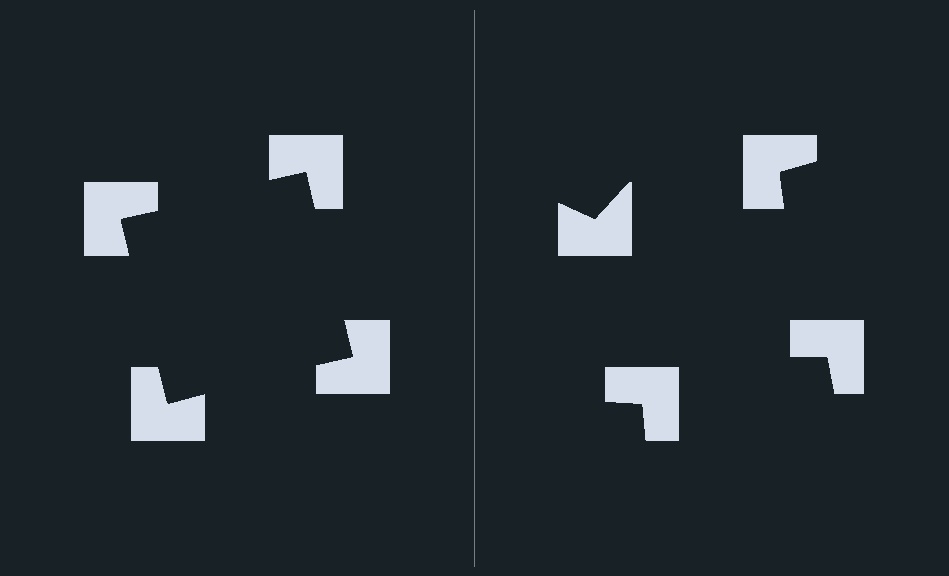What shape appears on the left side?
An illusory square.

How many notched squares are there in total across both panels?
8 — 4 on each side.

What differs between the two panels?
The notched squares are positioned identically on both sides; only the wedge orientations differ. On the left they align to a square; on the right they are misaligned.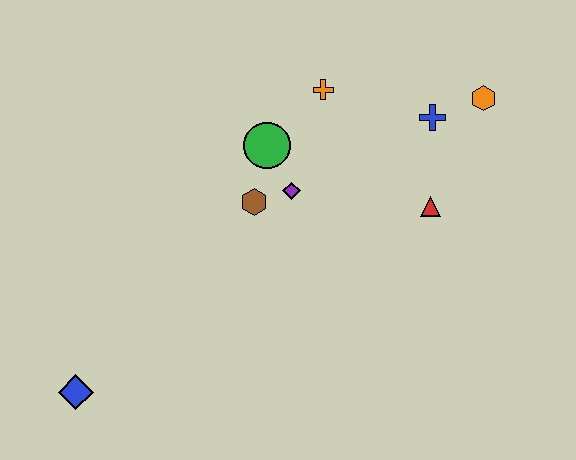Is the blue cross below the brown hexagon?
No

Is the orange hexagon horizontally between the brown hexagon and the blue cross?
No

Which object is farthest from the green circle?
The blue diamond is farthest from the green circle.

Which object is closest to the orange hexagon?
The blue cross is closest to the orange hexagon.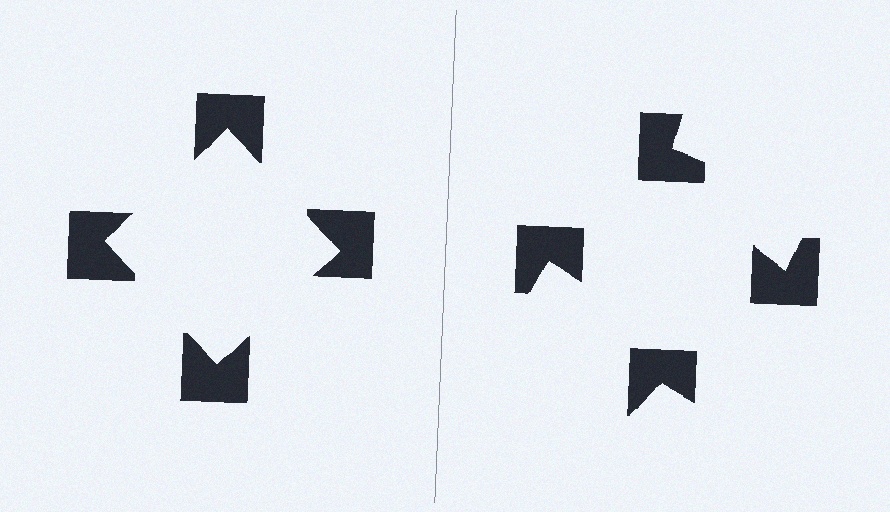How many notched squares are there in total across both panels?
8 — 4 on each side.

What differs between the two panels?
The notched squares are positioned identically on both sides; only the wedge orientations differ. On the left they align to a square; on the right they are misaligned.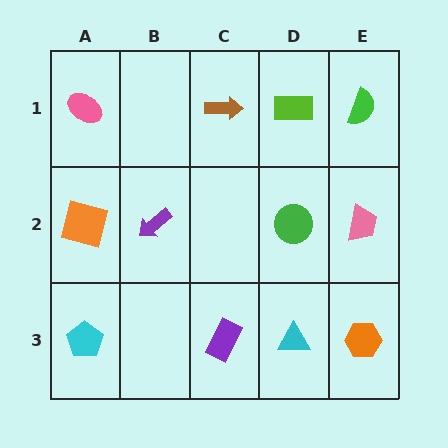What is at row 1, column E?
A green semicircle.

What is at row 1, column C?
A brown arrow.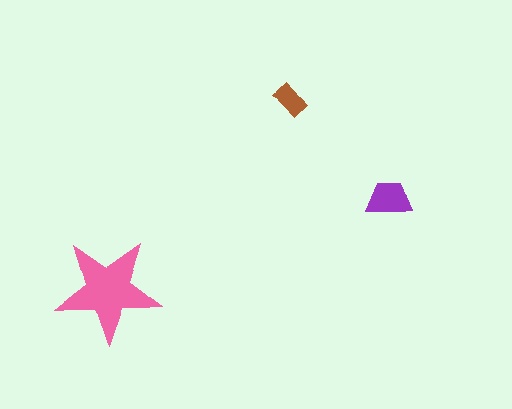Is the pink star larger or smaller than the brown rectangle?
Larger.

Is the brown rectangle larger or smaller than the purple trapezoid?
Smaller.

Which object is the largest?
The pink star.